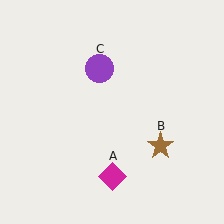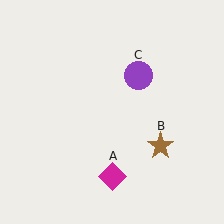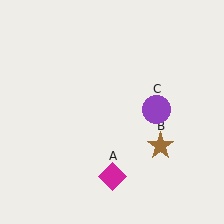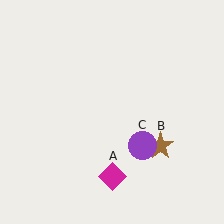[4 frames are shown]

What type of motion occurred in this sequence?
The purple circle (object C) rotated clockwise around the center of the scene.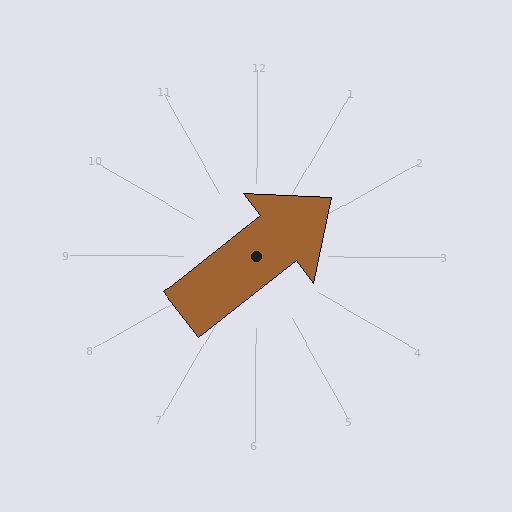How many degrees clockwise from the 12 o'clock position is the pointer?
Approximately 52 degrees.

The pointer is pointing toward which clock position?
Roughly 2 o'clock.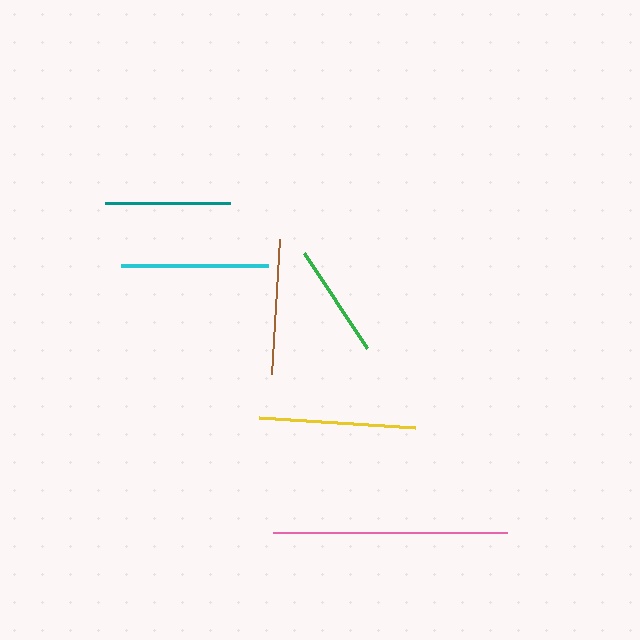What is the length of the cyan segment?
The cyan segment is approximately 147 pixels long.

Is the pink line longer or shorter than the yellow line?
The pink line is longer than the yellow line.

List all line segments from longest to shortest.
From longest to shortest: pink, yellow, cyan, brown, teal, green.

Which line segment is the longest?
The pink line is the longest at approximately 234 pixels.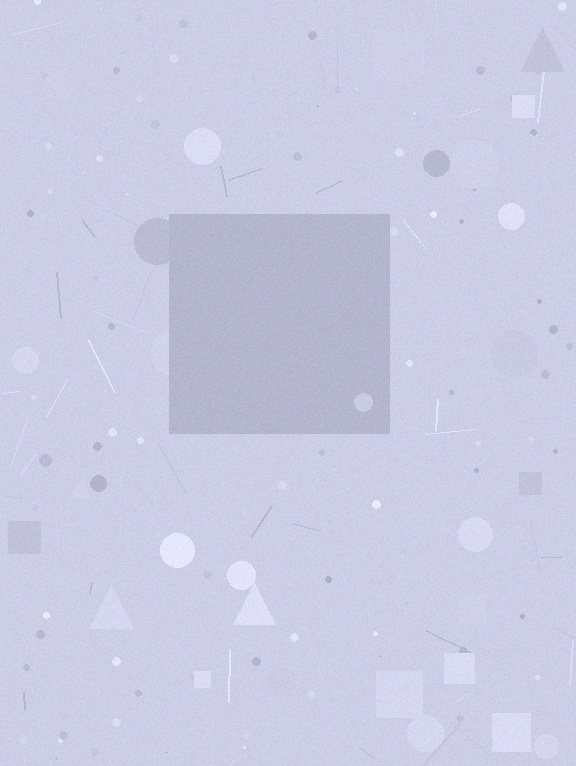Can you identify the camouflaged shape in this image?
The camouflaged shape is a square.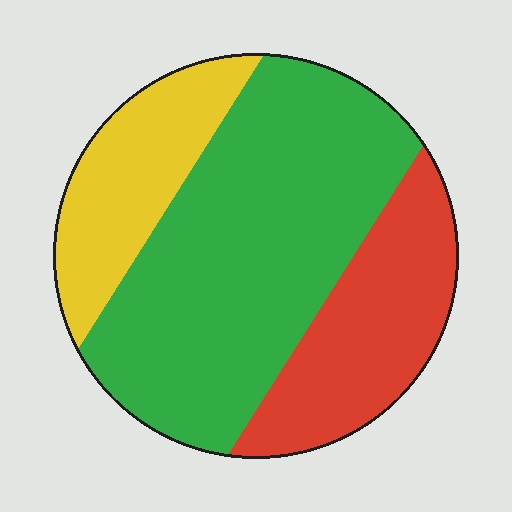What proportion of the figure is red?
Red covers 25% of the figure.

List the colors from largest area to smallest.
From largest to smallest: green, red, yellow.